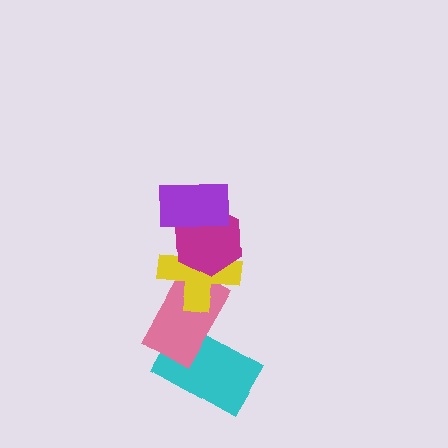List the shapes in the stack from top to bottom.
From top to bottom: the purple rectangle, the magenta hexagon, the yellow cross, the pink rectangle, the cyan rectangle.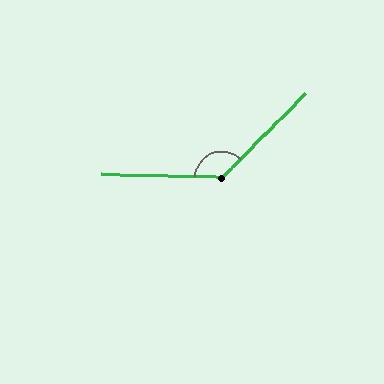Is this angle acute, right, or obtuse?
It is obtuse.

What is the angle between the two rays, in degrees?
Approximately 134 degrees.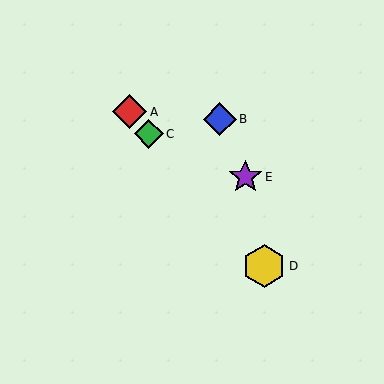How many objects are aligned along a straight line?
3 objects (A, C, D) are aligned along a straight line.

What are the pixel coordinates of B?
Object B is at (220, 119).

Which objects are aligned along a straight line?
Objects A, C, D are aligned along a straight line.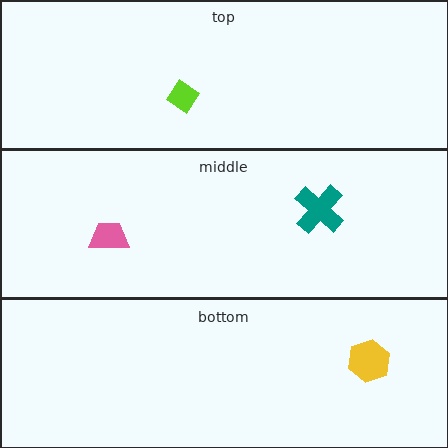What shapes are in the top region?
The lime diamond.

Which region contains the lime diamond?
The top region.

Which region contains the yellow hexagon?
The bottom region.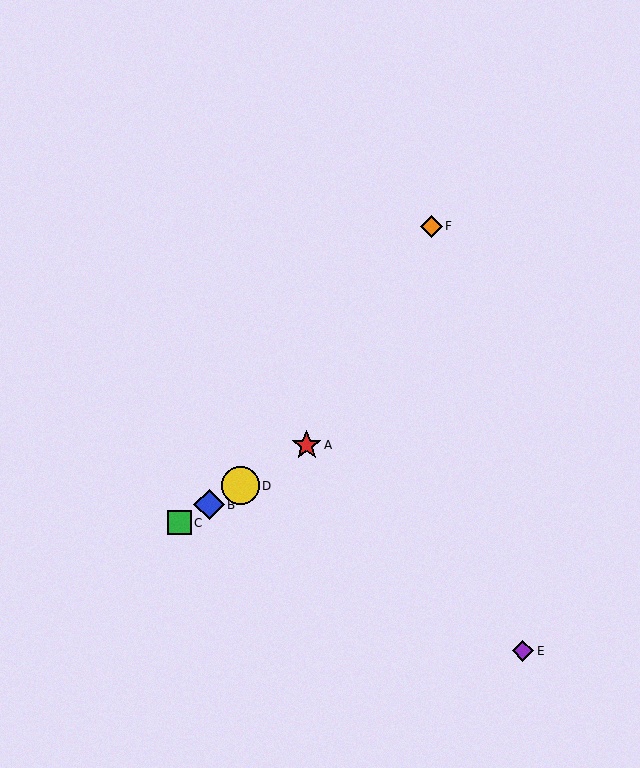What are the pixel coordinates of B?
Object B is at (209, 505).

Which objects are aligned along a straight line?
Objects A, B, C, D are aligned along a straight line.